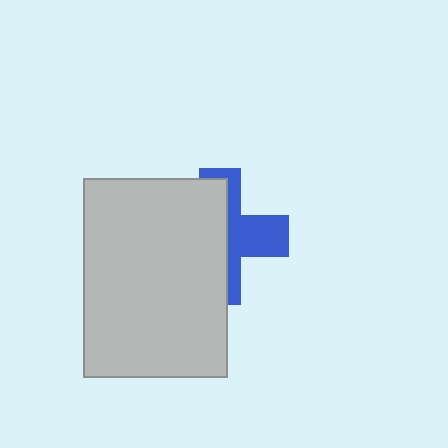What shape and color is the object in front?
The object in front is a light gray rectangle.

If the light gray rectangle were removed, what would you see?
You would see the complete blue cross.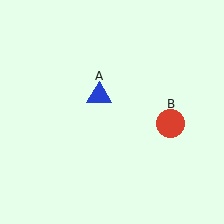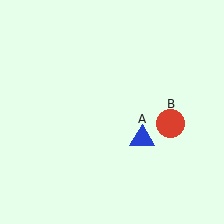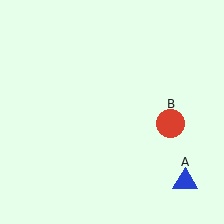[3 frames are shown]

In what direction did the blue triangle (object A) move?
The blue triangle (object A) moved down and to the right.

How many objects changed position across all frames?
1 object changed position: blue triangle (object A).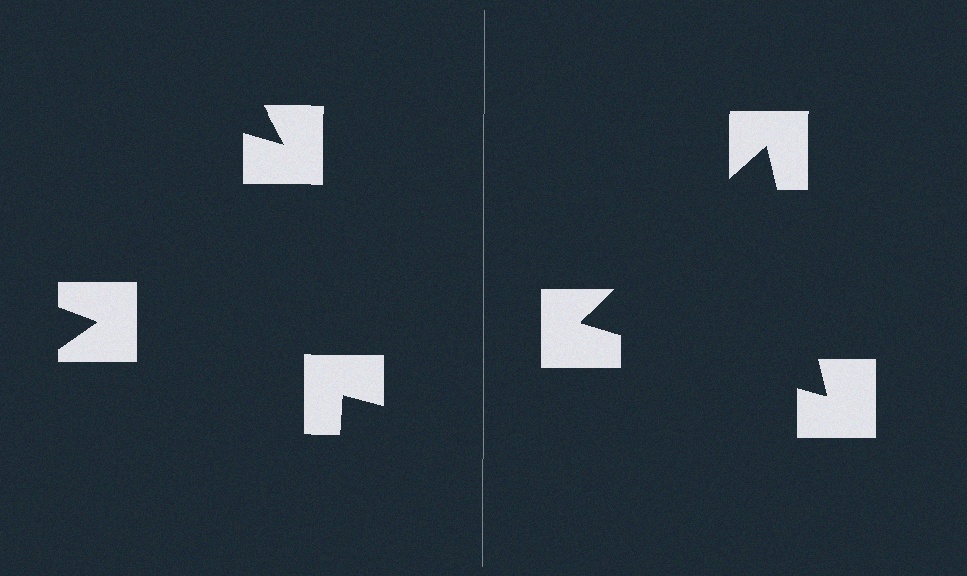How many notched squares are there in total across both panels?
6 — 3 on each side.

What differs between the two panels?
The notched squares are positioned identically on both sides; only the wedge orientations differ. On the right they align to a triangle; on the left they are misaligned.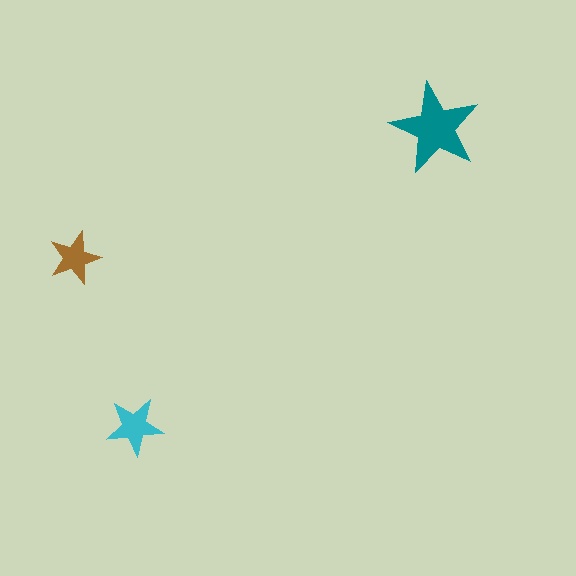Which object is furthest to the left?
The brown star is leftmost.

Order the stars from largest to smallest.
the teal one, the cyan one, the brown one.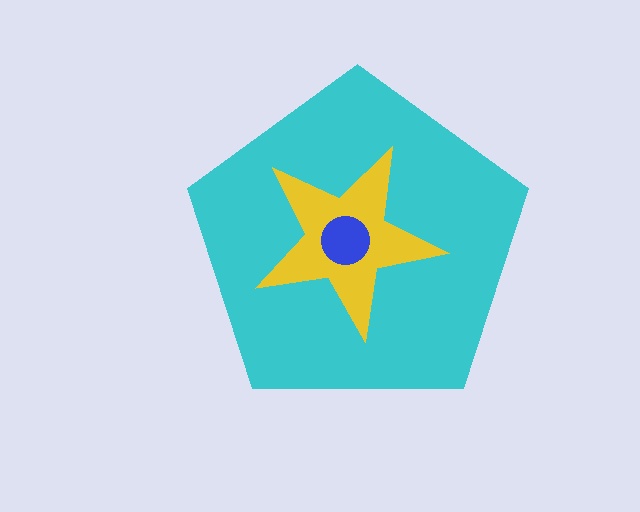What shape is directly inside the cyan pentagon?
The yellow star.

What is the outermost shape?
The cyan pentagon.